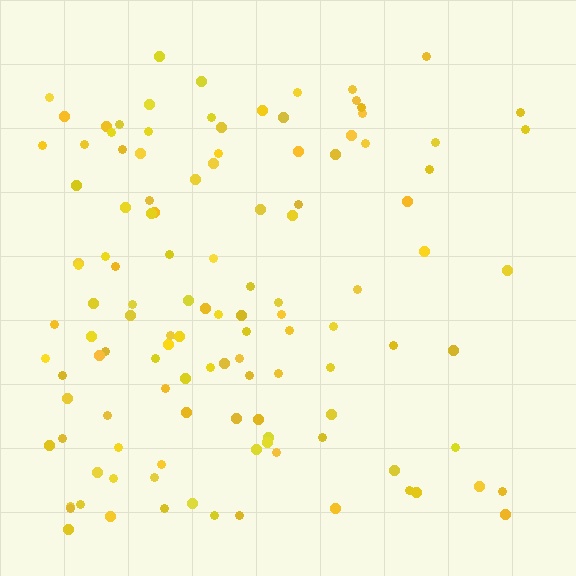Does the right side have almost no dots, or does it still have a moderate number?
Still a moderate number, just noticeably fewer than the left.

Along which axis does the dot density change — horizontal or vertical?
Horizontal.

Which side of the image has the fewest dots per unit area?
The right.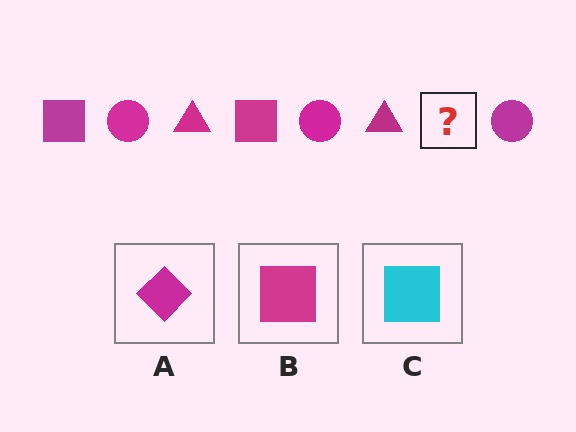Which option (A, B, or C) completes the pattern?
B.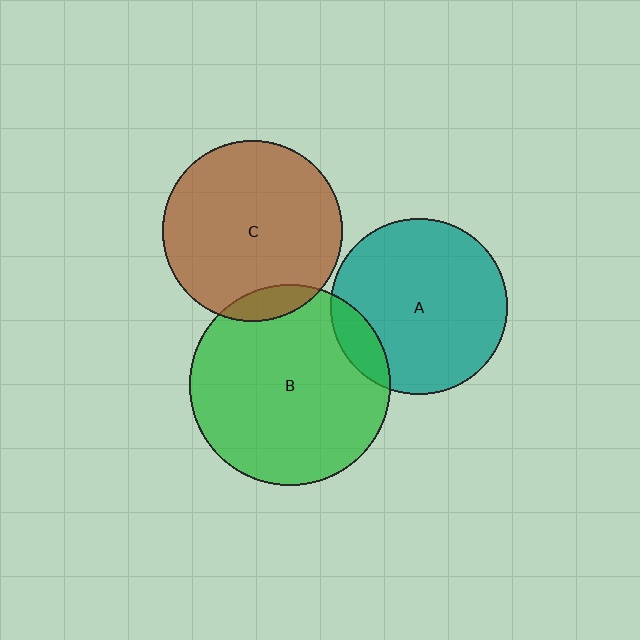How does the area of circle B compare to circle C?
Approximately 1.2 times.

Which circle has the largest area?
Circle B (green).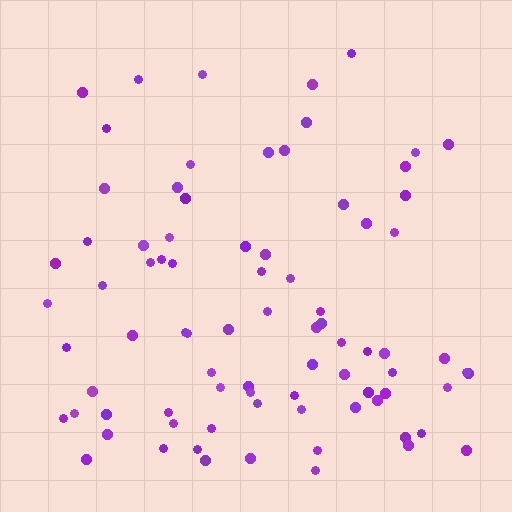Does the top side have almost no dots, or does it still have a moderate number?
Still a moderate number, just noticeably fewer than the bottom.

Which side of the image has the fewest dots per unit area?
The top.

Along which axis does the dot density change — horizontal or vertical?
Vertical.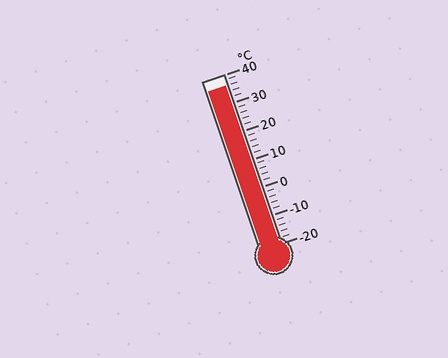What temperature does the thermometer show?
The thermometer shows approximately 36°C.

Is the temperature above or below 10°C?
The temperature is above 10°C.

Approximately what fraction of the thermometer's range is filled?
The thermometer is filled to approximately 95% of its range.